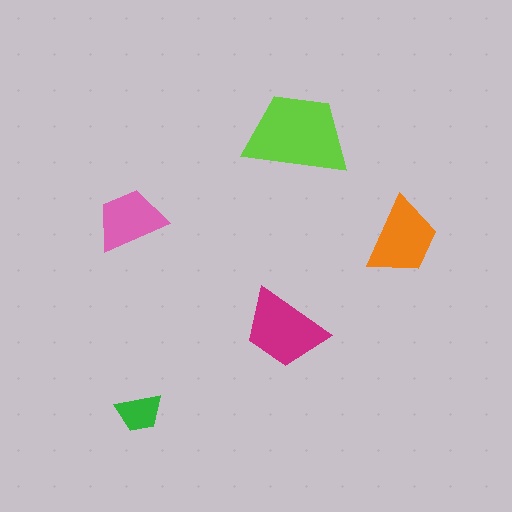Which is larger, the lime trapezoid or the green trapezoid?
The lime one.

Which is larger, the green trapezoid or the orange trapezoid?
The orange one.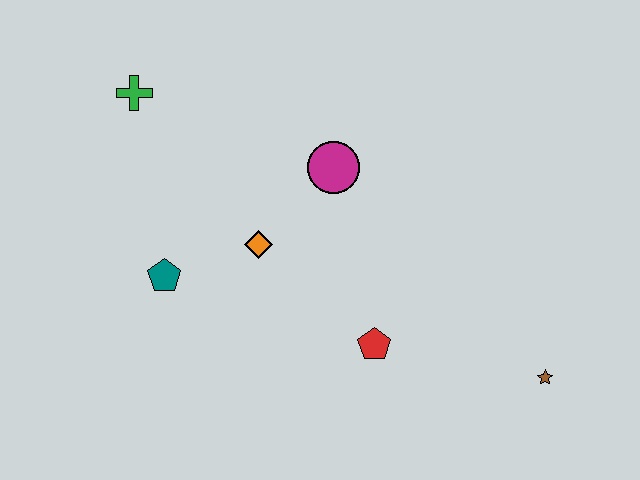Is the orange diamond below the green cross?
Yes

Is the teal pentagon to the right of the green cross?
Yes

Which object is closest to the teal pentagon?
The orange diamond is closest to the teal pentagon.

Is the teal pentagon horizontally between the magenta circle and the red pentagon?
No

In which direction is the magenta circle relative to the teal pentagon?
The magenta circle is to the right of the teal pentagon.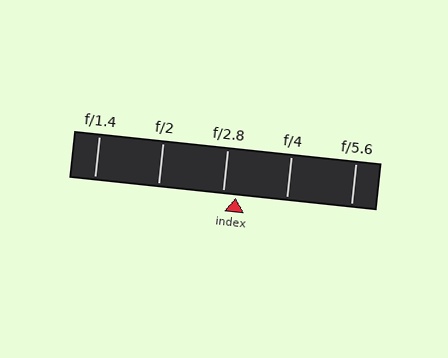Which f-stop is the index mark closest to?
The index mark is closest to f/2.8.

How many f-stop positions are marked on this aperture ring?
There are 5 f-stop positions marked.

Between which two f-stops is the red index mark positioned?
The index mark is between f/2.8 and f/4.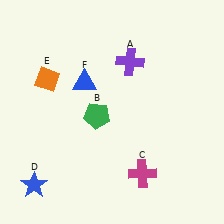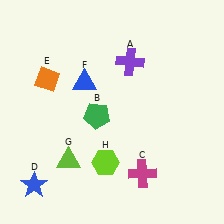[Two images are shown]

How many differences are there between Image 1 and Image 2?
There are 2 differences between the two images.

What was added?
A lime triangle (G), a lime hexagon (H) were added in Image 2.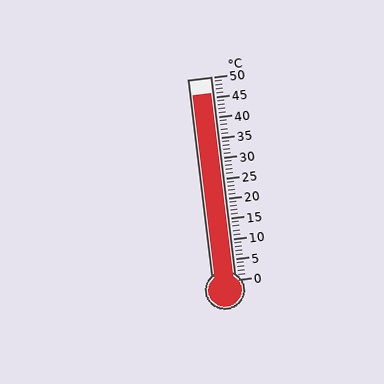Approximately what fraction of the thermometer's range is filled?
The thermometer is filled to approximately 90% of its range.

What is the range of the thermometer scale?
The thermometer scale ranges from 0°C to 50°C.